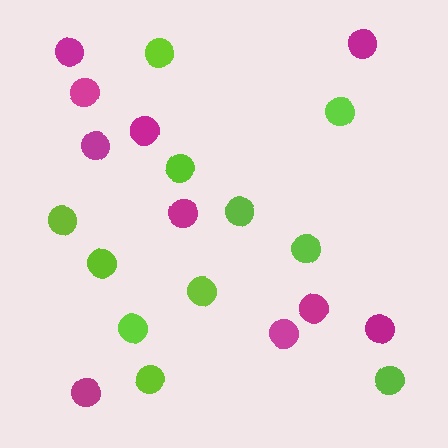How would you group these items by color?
There are 2 groups: one group of magenta circles (10) and one group of lime circles (11).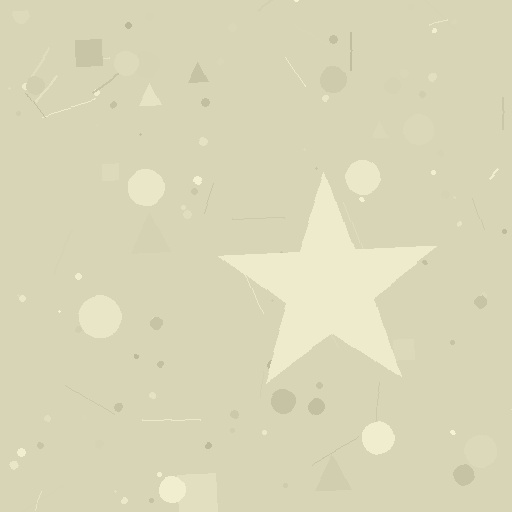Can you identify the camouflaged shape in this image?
The camouflaged shape is a star.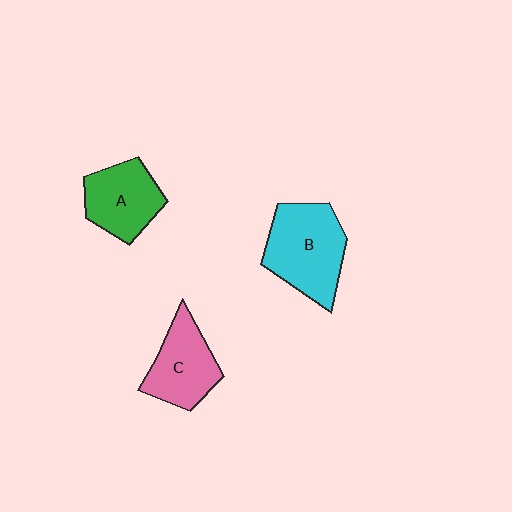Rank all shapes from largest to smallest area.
From largest to smallest: B (cyan), C (pink), A (green).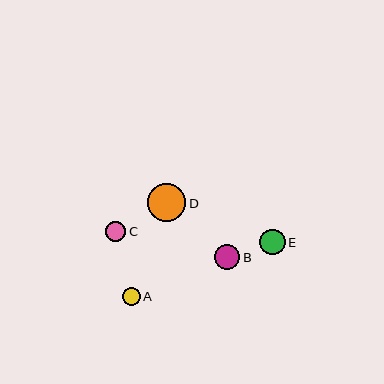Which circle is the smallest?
Circle A is the smallest with a size of approximately 18 pixels.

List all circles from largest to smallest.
From largest to smallest: D, B, E, C, A.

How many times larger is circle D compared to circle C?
Circle D is approximately 1.9 times the size of circle C.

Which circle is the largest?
Circle D is the largest with a size of approximately 38 pixels.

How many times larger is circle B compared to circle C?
Circle B is approximately 1.3 times the size of circle C.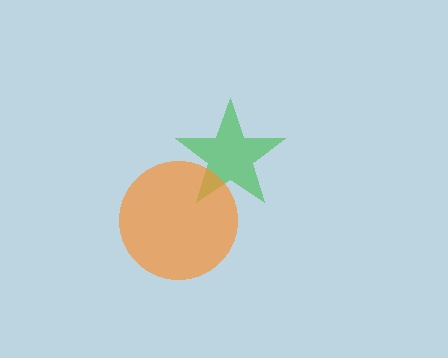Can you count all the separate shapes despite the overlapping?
Yes, there are 2 separate shapes.